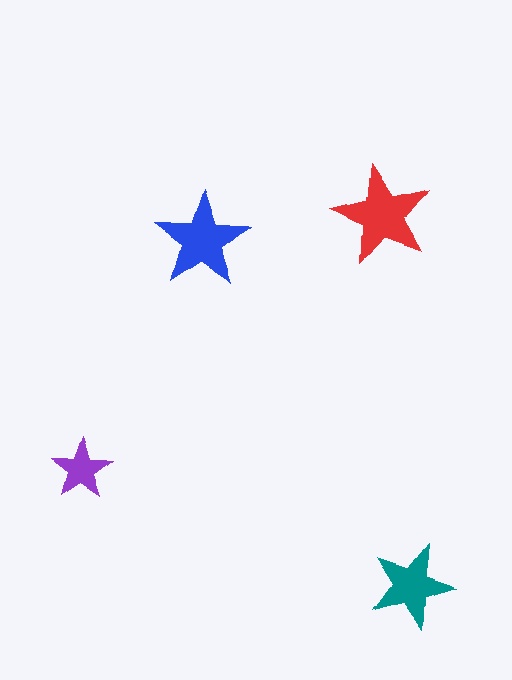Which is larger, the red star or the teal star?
The red one.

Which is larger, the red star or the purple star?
The red one.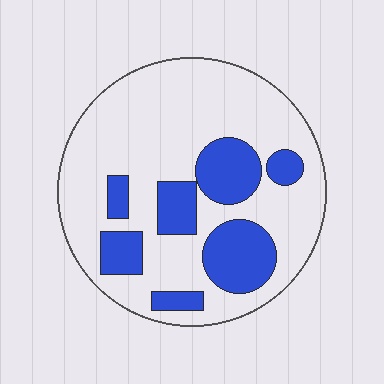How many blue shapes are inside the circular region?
7.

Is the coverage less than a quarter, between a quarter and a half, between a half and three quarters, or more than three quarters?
Between a quarter and a half.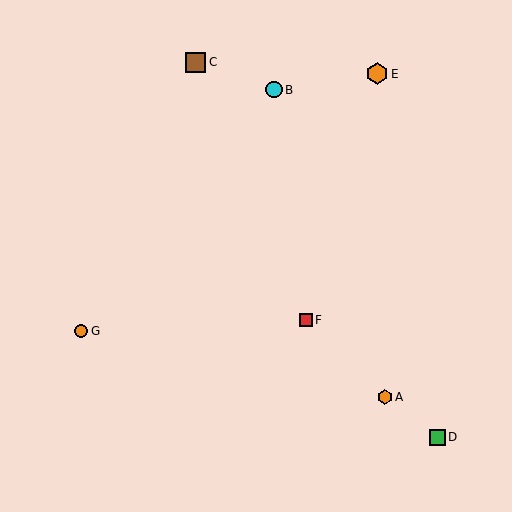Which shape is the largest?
The orange hexagon (labeled E) is the largest.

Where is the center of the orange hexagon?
The center of the orange hexagon is at (377, 74).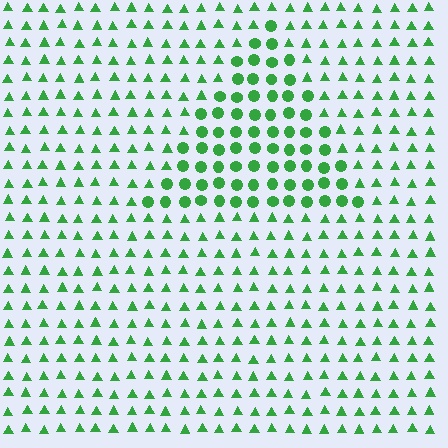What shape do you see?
I see a triangle.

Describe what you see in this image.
The image is filled with small green elements arranged in a uniform grid. A triangle-shaped region contains circles, while the surrounding area contains triangles. The boundary is defined purely by the change in element shape.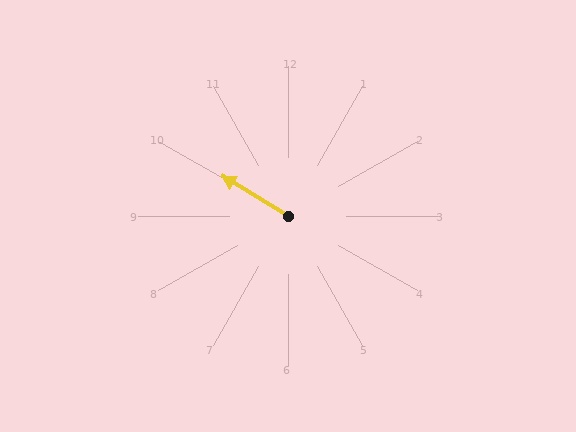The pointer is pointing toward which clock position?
Roughly 10 o'clock.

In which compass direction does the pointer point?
Northwest.